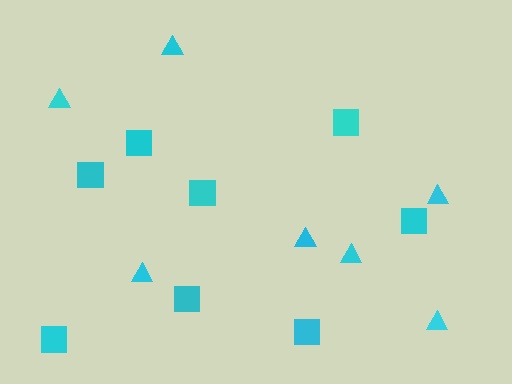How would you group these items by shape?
There are 2 groups: one group of triangles (7) and one group of squares (8).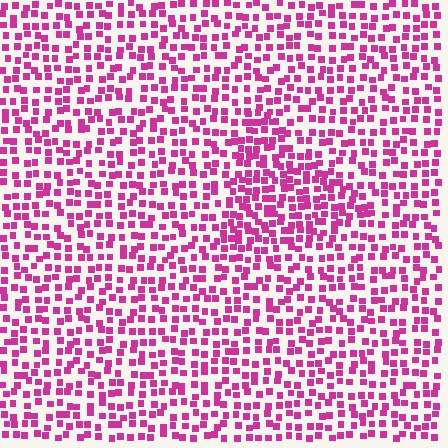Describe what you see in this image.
The image contains small magenta elements arranged at two different densities. A triangle-shaped region is visible where the elements are more densely packed than the surrounding area.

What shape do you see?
I see a triangle.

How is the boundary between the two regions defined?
The boundary is defined by a change in element density (approximately 1.6x ratio). All elements are the same color, size, and shape.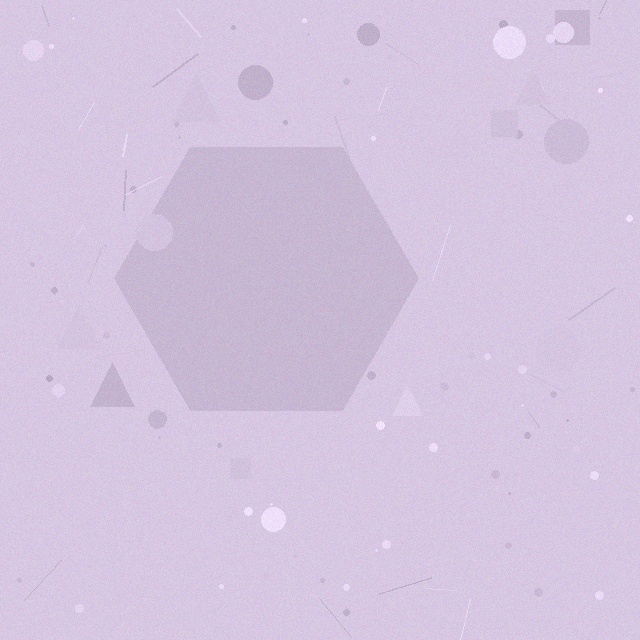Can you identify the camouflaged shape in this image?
The camouflaged shape is a hexagon.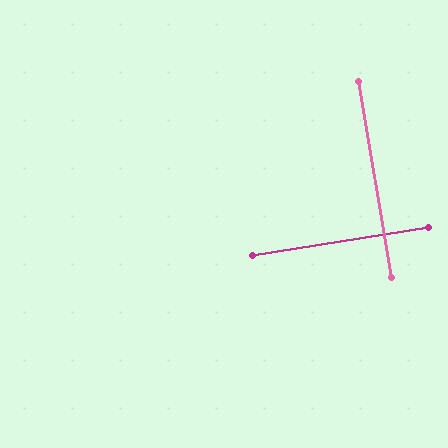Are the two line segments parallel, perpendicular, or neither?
Perpendicular — they meet at approximately 90°.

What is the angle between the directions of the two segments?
Approximately 90 degrees.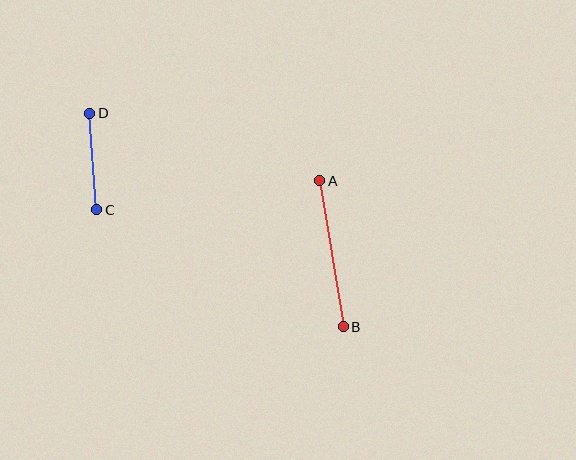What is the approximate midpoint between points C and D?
The midpoint is at approximately (93, 162) pixels.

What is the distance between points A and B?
The distance is approximately 148 pixels.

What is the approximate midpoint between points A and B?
The midpoint is at approximately (331, 254) pixels.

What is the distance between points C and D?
The distance is approximately 97 pixels.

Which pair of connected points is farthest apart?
Points A and B are farthest apart.